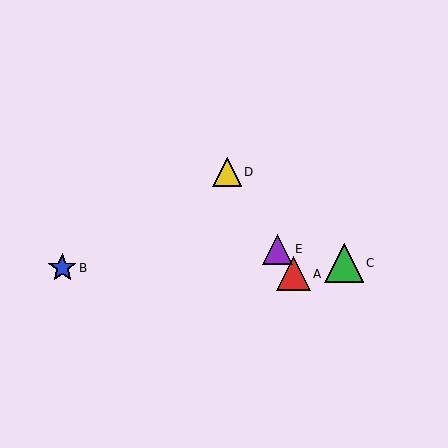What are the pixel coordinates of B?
Object B is at (62, 268).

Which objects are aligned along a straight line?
Objects A, D, E are aligned along a straight line.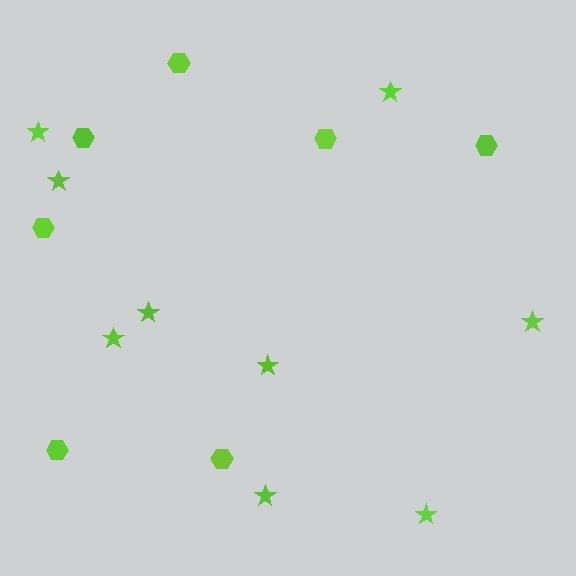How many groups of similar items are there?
There are 2 groups: one group of hexagons (7) and one group of stars (9).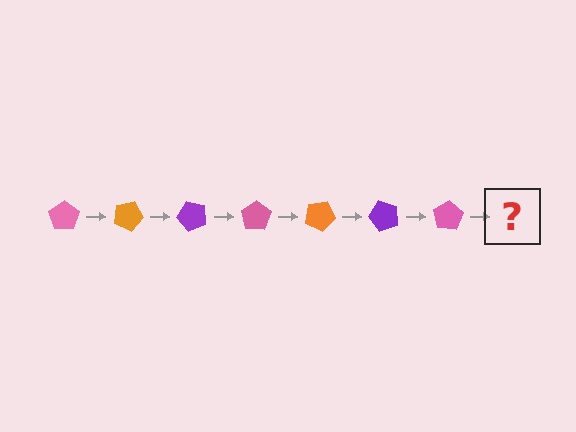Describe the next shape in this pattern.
It should be an orange pentagon, rotated 175 degrees from the start.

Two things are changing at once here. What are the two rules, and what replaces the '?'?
The two rules are that it rotates 25 degrees each step and the color cycles through pink, orange, and purple. The '?' should be an orange pentagon, rotated 175 degrees from the start.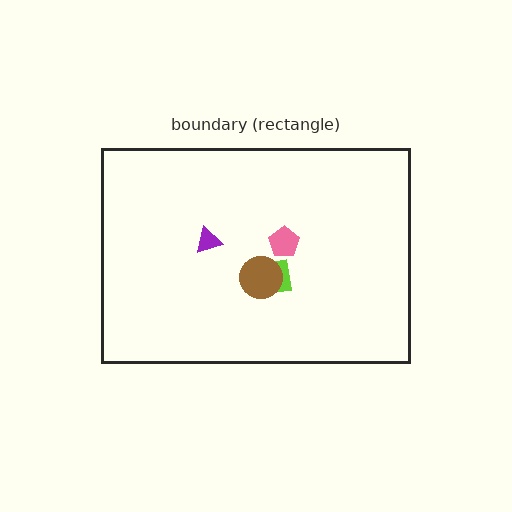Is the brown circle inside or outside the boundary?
Inside.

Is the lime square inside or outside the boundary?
Inside.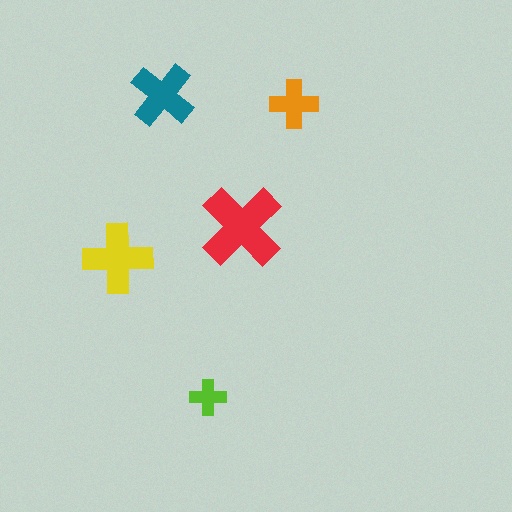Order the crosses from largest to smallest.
the red one, the yellow one, the teal one, the orange one, the lime one.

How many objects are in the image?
There are 5 objects in the image.